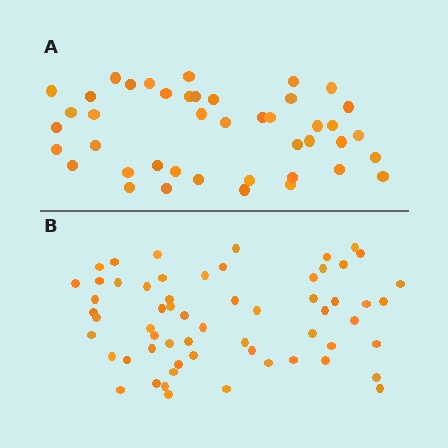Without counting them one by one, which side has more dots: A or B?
Region B (the bottom region) has more dots.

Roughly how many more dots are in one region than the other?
Region B has approximately 15 more dots than region A.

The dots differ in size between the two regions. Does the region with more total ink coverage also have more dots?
No. Region A has more total ink coverage because its dots are larger, but region B actually contains more individual dots. Total area can be misleading — the number of items is what matters here.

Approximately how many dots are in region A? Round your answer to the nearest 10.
About 40 dots. (The exact count is 43, which rounds to 40.)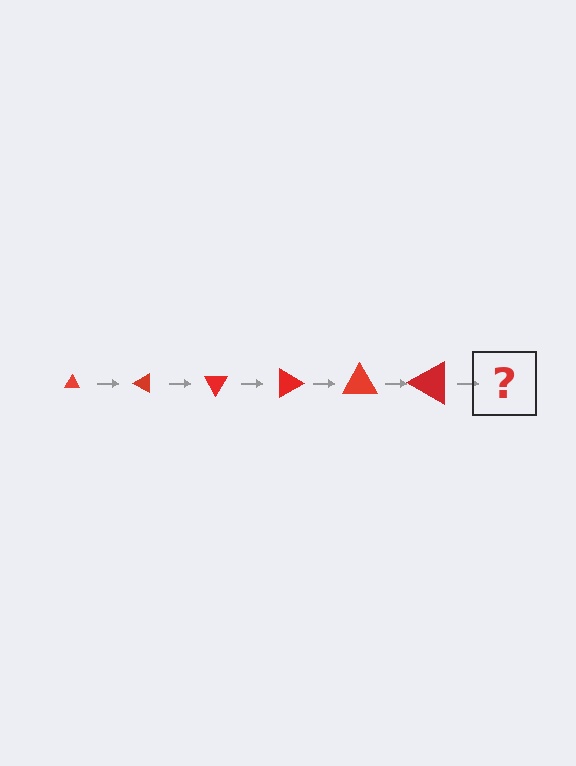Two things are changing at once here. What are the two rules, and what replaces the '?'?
The two rules are that the triangle grows larger each step and it rotates 30 degrees each step. The '?' should be a triangle, larger than the previous one and rotated 180 degrees from the start.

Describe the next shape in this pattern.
It should be a triangle, larger than the previous one and rotated 180 degrees from the start.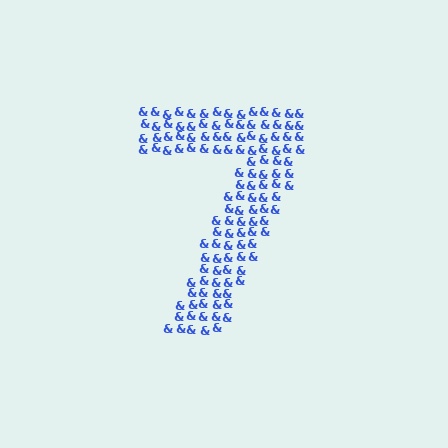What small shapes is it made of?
It is made of small ampersands.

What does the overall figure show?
The overall figure shows the digit 7.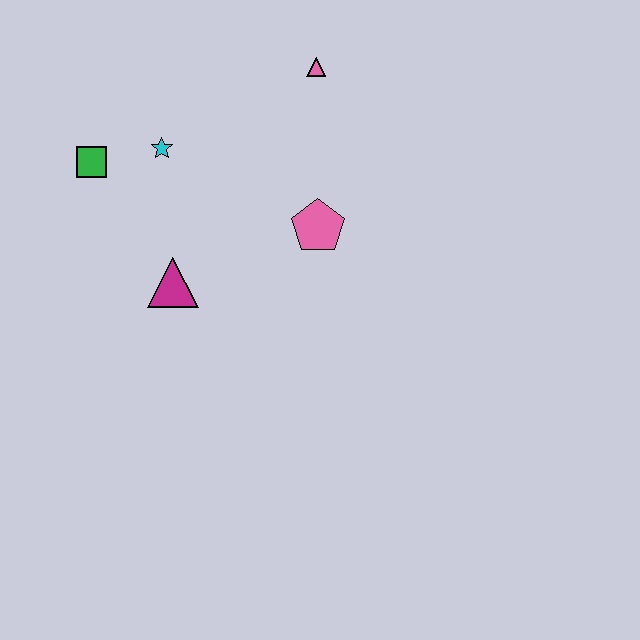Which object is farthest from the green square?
The pink triangle is farthest from the green square.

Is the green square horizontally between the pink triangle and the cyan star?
No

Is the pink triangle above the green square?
Yes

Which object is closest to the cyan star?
The green square is closest to the cyan star.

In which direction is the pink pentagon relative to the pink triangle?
The pink pentagon is below the pink triangle.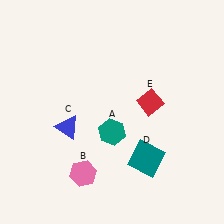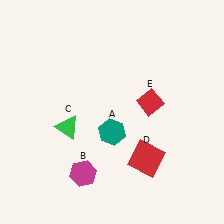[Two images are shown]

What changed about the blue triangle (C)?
In Image 1, C is blue. In Image 2, it changed to green.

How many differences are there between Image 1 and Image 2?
There are 3 differences between the two images.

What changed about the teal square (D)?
In Image 1, D is teal. In Image 2, it changed to red.